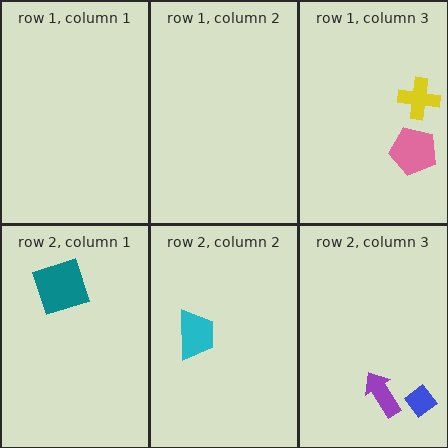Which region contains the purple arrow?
The row 2, column 3 region.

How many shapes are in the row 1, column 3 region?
2.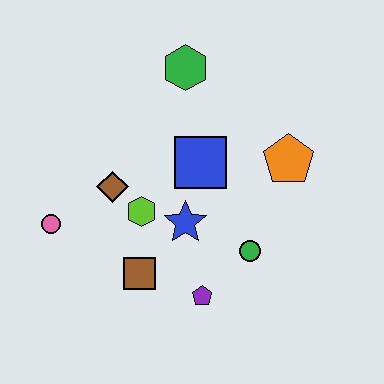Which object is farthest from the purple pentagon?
The green hexagon is farthest from the purple pentagon.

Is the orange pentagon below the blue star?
No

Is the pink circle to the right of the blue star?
No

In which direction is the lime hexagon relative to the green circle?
The lime hexagon is to the left of the green circle.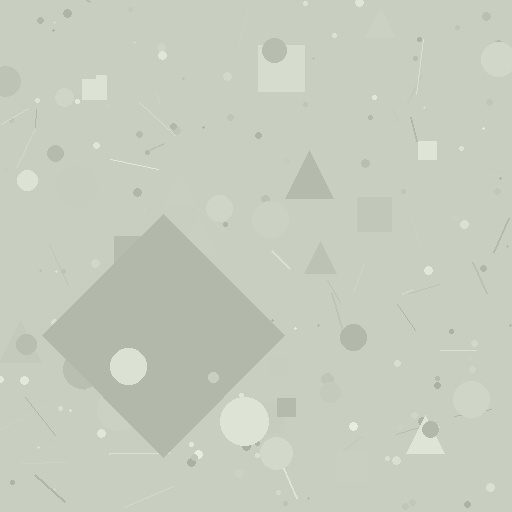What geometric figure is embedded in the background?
A diamond is embedded in the background.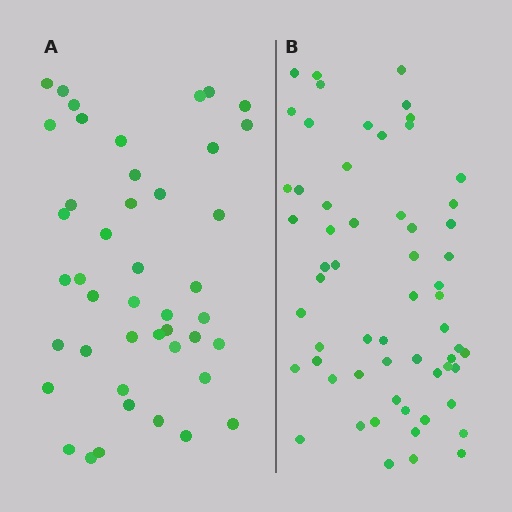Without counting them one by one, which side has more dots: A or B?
Region B (the right region) has more dots.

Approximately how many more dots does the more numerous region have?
Region B has approximately 15 more dots than region A.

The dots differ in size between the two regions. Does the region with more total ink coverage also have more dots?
No. Region A has more total ink coverage because its dots are larger, but region B actually contains more individual dots. Total area can be misleading — the number of items is what matters here.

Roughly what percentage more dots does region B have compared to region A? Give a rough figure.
About 35% more.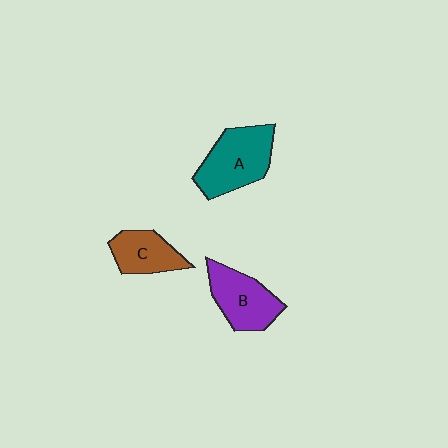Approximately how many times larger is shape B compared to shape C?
Approximately 1.3 times.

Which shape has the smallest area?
Shape C (brown).